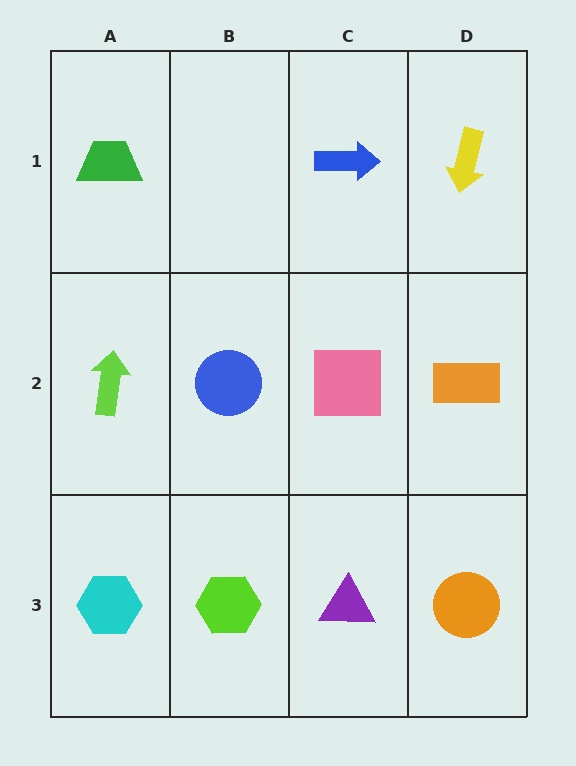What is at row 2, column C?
A pink square.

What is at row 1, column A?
A green trapezoid.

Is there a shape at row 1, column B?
No, that cell is empty.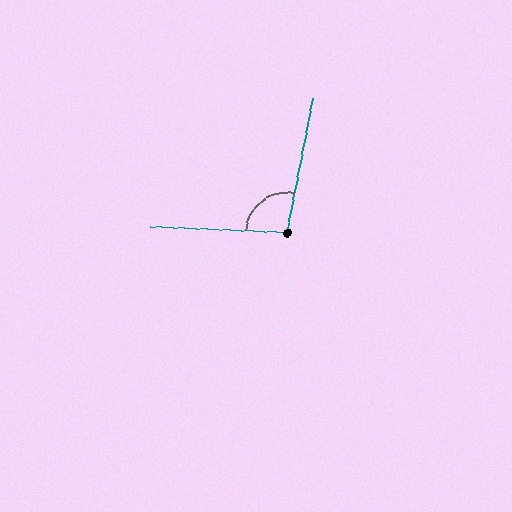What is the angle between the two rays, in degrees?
Approximately 98 degrees.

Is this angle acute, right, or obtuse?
It is obtuse.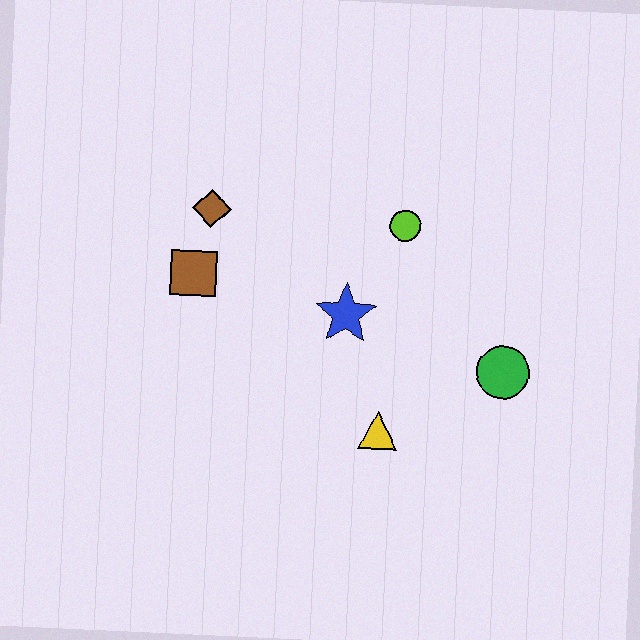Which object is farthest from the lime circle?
The brown square is farthest from the lime circle.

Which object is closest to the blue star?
The lime circle is closest to the blue star.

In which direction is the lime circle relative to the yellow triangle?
The lime circle is above the yellow triangle.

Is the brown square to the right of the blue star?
No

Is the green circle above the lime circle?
No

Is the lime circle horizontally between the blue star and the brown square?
No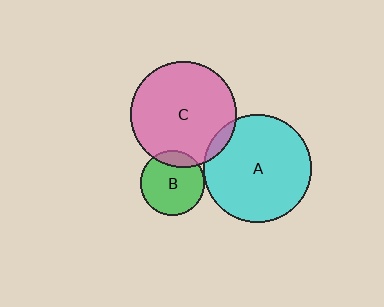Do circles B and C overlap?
Yes.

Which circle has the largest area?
Circle A (cyan).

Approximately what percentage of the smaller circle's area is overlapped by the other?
Approximately 15%.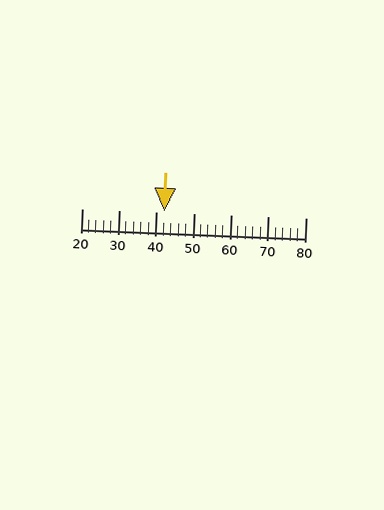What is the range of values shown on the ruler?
The ruler shows values from 20 to 80.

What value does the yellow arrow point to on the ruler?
The yellow arrow points to approximately 42.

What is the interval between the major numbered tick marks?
The major tick marks are spaced 10 units apart.